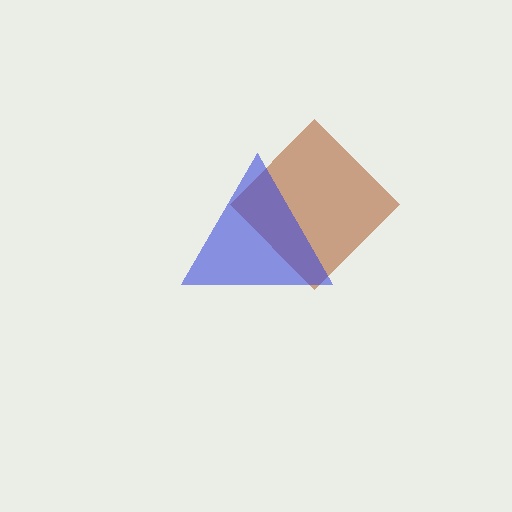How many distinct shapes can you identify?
There are 2 distinct shapes: a brown diamond, a blue triangle.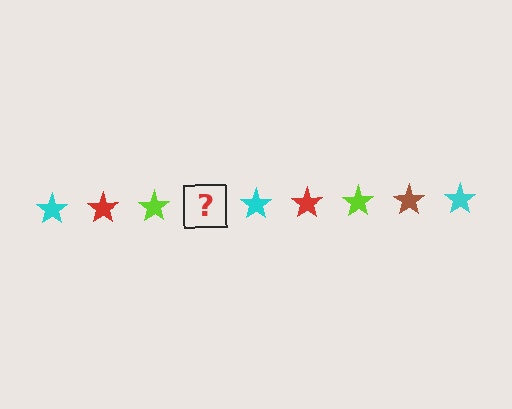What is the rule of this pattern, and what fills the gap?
The rule is that the pattern cycles through cyan, red, lime, brown stars. The gap should be filled with a brown star.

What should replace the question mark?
The question mark should be replaced with a brown star.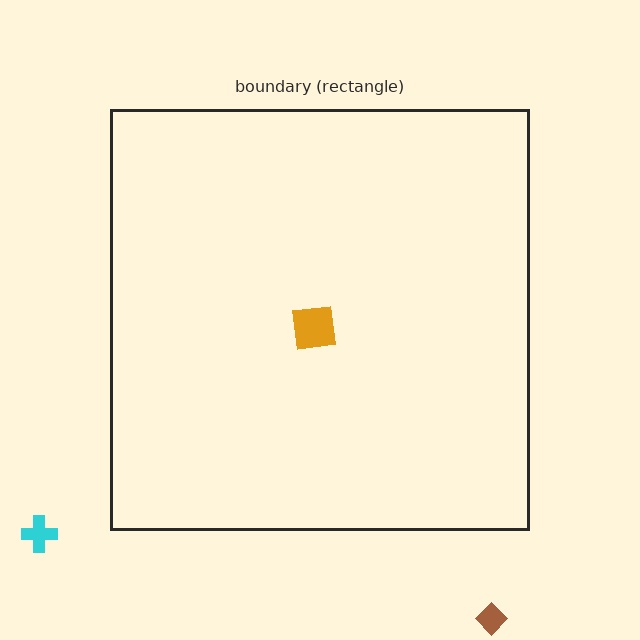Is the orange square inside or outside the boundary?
Inside.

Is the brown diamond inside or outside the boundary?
Outside.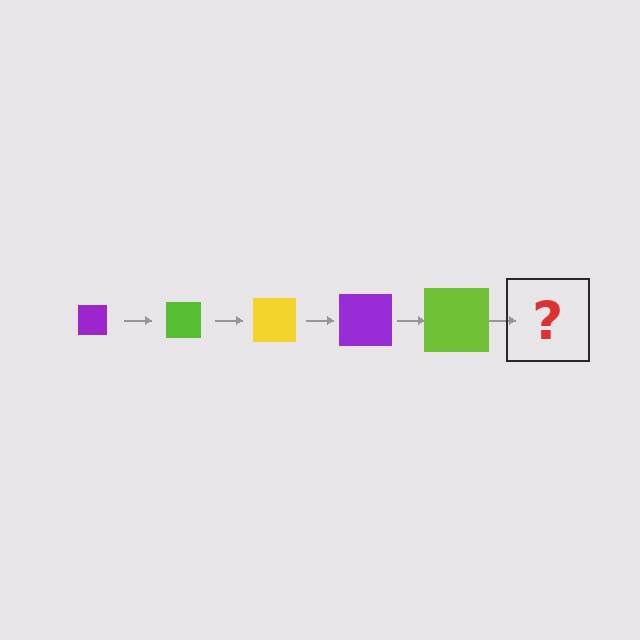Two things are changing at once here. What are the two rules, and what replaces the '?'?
The two rules are that the square grows larger each step and the color cycles through purple, lime, and yellow. The '?' should be a yellow square, larger than the previous one.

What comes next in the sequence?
The next element should be a yellow square, larger than the previous one.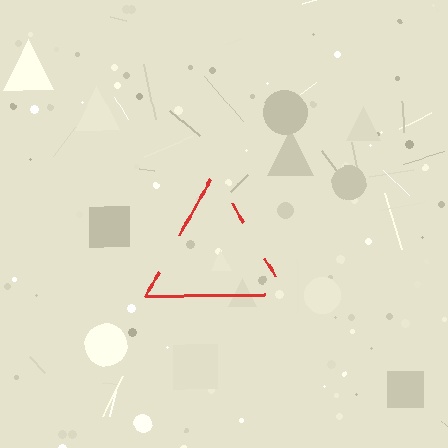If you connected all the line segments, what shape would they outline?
They would outline a triangle.